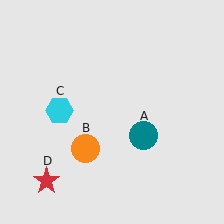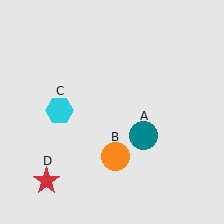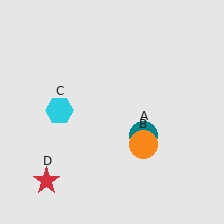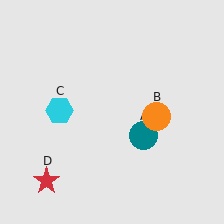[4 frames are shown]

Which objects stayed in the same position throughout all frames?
Teal circle (object A) and cyan hexagon (object C) and red star (object D) remained stationary.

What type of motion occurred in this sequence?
The orange circle (object B) rotated counterclockwise around the center of the scene.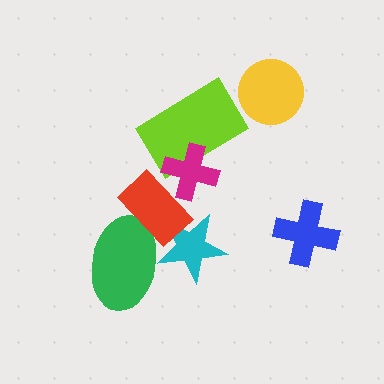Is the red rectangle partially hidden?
Yes, it is partially covered by another shape.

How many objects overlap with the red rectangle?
3 objects overlap with the red rectangle.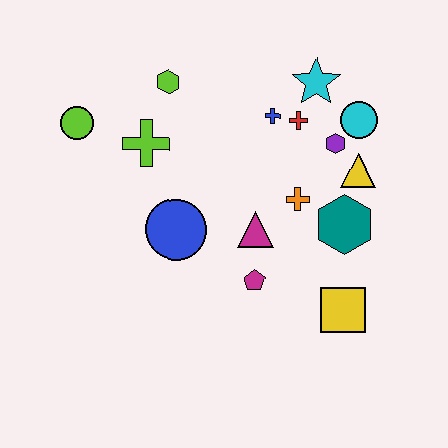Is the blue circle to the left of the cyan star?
Yes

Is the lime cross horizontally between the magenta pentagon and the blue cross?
No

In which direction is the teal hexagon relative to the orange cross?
The teal hexagon is to the right of the orange cross.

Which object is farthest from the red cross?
The lime circle is farthest from the red cross.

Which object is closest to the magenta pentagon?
The magenta triangle is closest to the magenta pentagon.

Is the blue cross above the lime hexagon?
No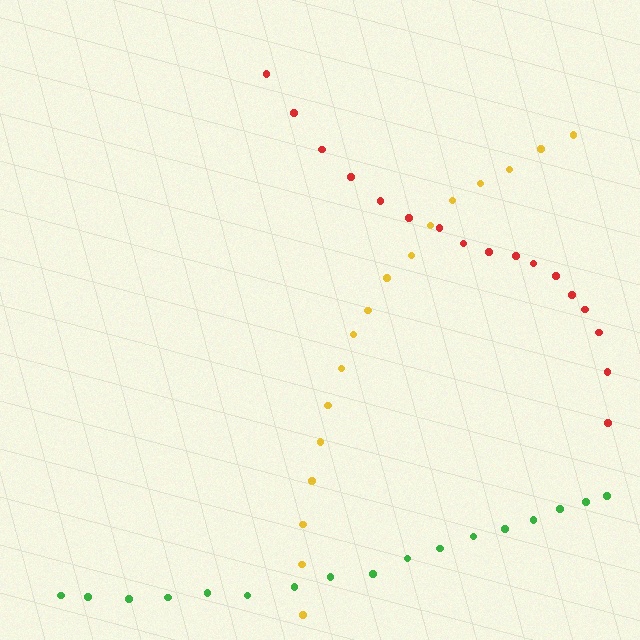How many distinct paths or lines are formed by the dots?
There are 3 distinct paths.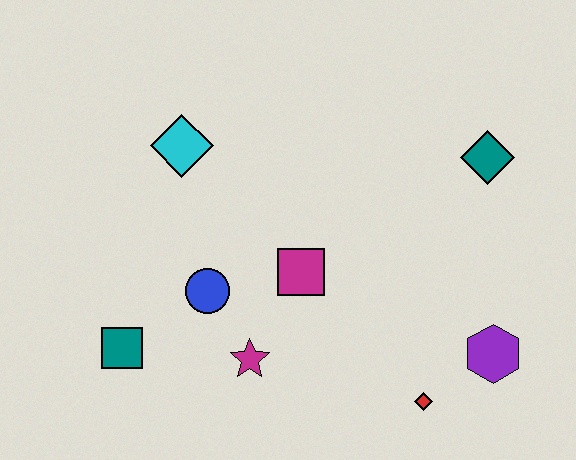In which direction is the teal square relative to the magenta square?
The teal square is to the left of the magenta square.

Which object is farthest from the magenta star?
The teal diamond is farthest from the magenta star.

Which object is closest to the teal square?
The blue circle is closest to the teal square.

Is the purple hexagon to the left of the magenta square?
No